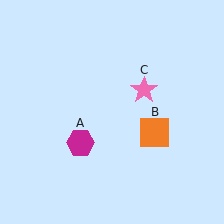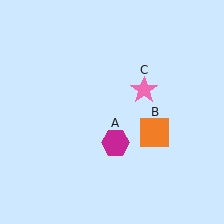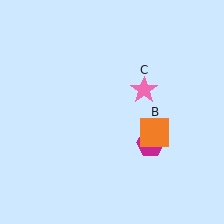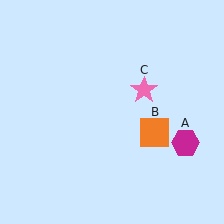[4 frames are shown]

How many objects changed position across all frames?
1 object changed position: magenta hexagon (object A).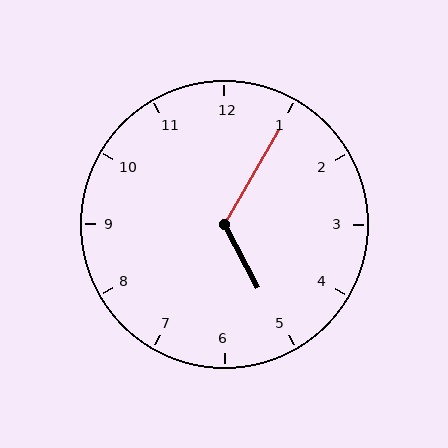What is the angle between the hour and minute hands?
Approximately 122 degrees.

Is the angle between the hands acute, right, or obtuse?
It is obtuse.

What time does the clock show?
5:05.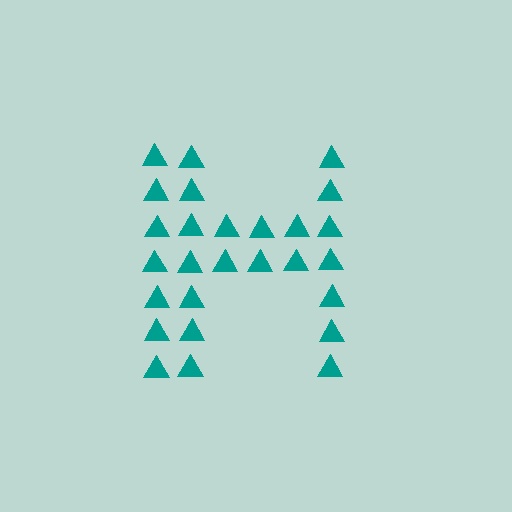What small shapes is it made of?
It is made of small triangles.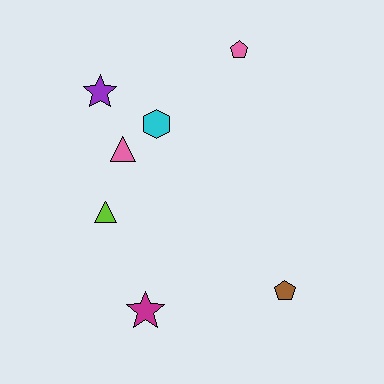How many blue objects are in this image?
There are no blue objects.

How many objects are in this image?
There are 7 objects.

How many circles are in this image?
There are no circles.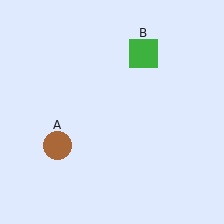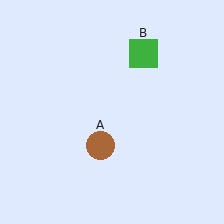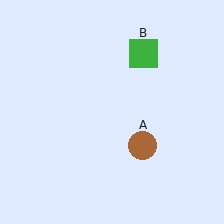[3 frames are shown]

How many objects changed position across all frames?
1 object changed position: brown circle (object A).